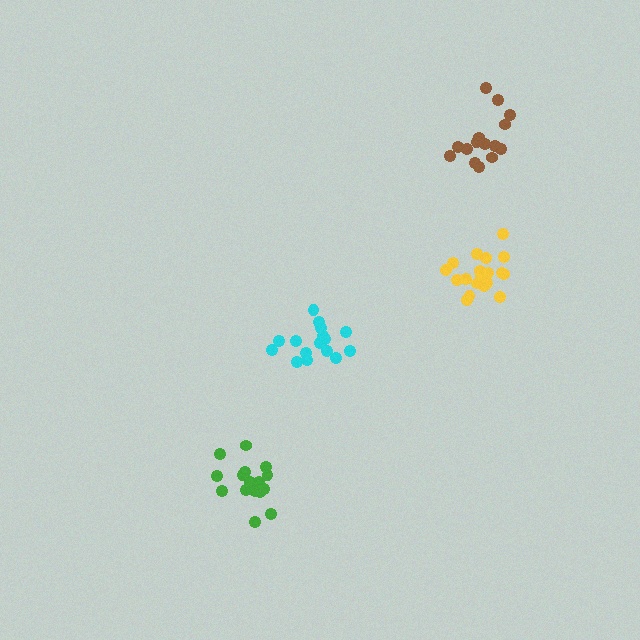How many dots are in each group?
Group 1: 20 dots, Group 2: 17 dots, Group 3: 16 dots, Group 4: 15 dots (68 total).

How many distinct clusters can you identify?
There are 4 distinct clusters.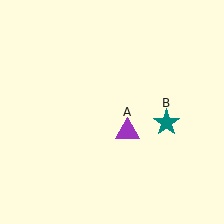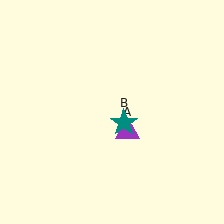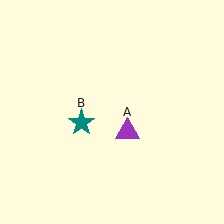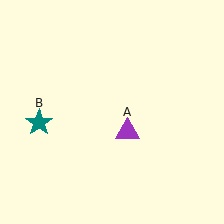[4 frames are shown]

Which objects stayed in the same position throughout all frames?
Purple triangle (object A) remained stationary.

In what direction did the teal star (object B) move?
The teal star (object B) moved left.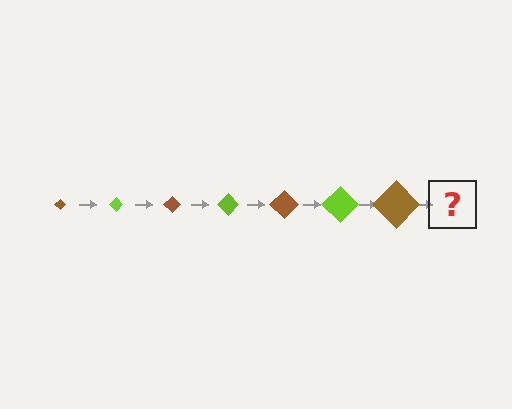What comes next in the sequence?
The next element should be a lime diamond, larger than the previous one.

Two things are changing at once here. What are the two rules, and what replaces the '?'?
The two rules are that the diamond grows larger each step and the color cycles through brown and lime. The '?' should be a lime diamond, larger than the previous one.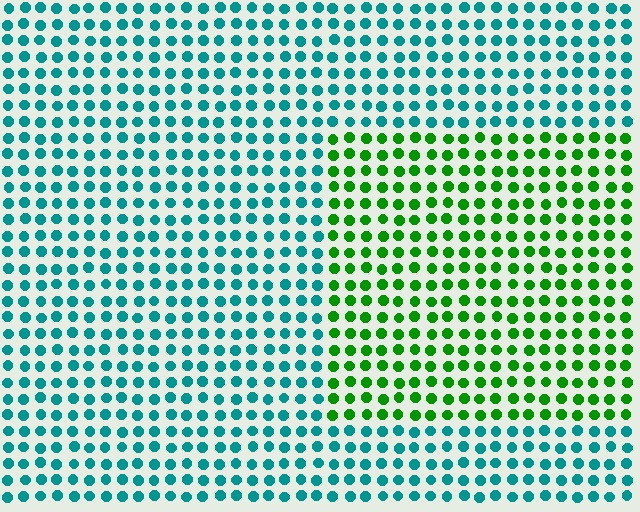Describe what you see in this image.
The image is filled with small teal elements in a uniform arrangement. A rectangle-shaped region is visible where the elements are tinted to a slightly different hue, forming a subtle color boundary.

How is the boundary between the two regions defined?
The boundary is defined purely by a slight shift in hue (about 59 degrees). Spacing, size, and orientation are identical on both sides.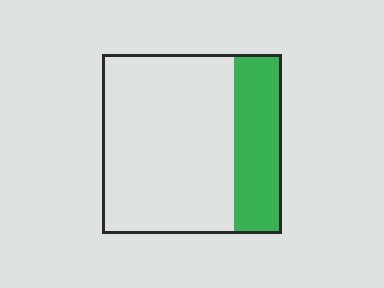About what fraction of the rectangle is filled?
About one quarter (1/4).